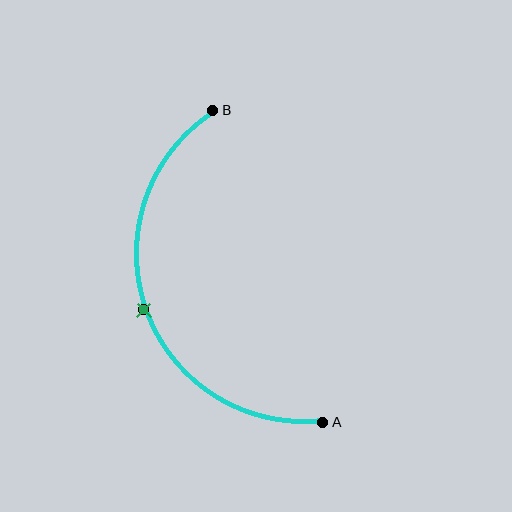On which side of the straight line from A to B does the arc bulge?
The arc bulges to the left of the straight line connecting A and B.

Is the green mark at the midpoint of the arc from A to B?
Yes. The green mark lies on the arc at equal arc-length from both A and B — it is the arc midpoint.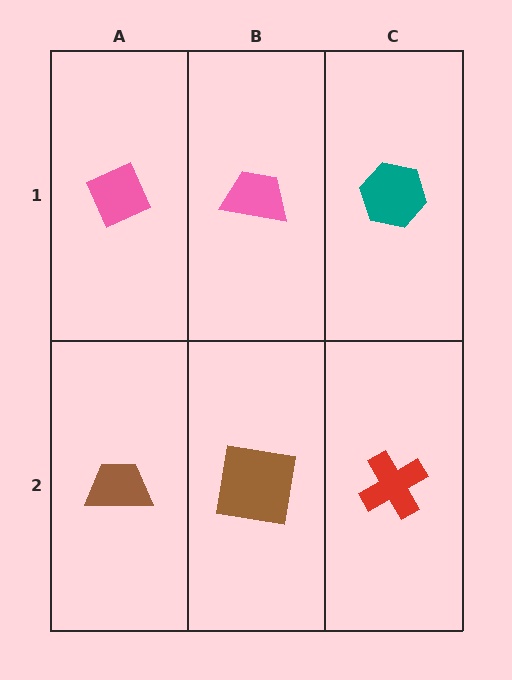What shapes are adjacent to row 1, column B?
A brown square (row 2, column B), a pink diamond (row 1, column A), a teal hexagon (row 1, column C).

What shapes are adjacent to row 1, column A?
A brown trapezoid (row 2, column A), a pink trapezoid (row 1, column B).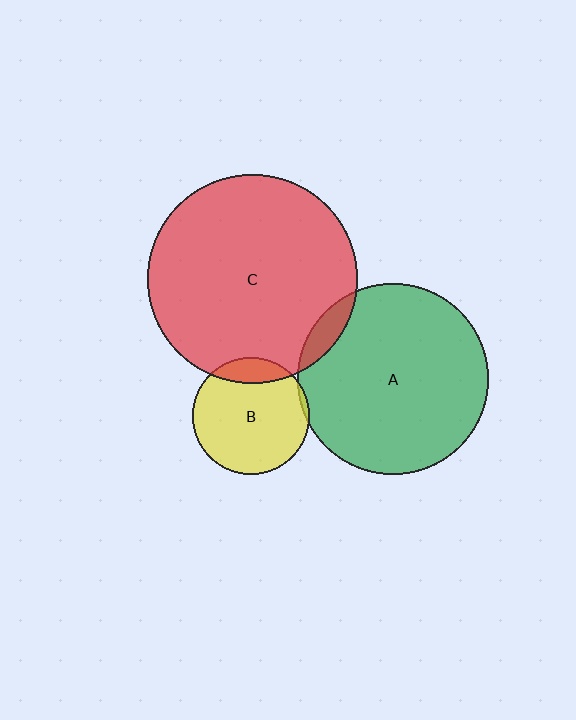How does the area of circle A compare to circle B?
Approximately 2.7 times.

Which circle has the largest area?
Circle C (red).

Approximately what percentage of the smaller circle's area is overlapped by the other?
Approximately 15%.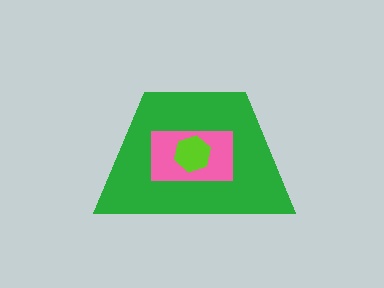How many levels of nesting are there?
3.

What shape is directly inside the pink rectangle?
The lime hexagon.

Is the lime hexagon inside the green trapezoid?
Yes.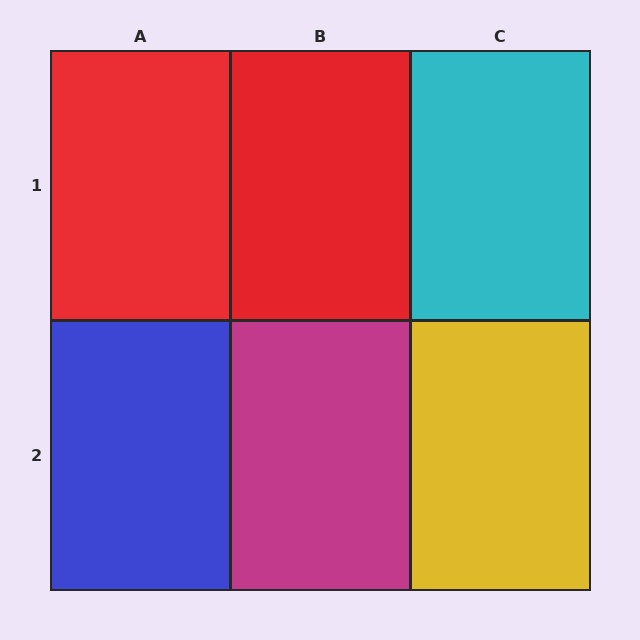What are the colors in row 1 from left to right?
Red, red, cyan.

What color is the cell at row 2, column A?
Blue.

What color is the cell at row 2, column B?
Magenta.